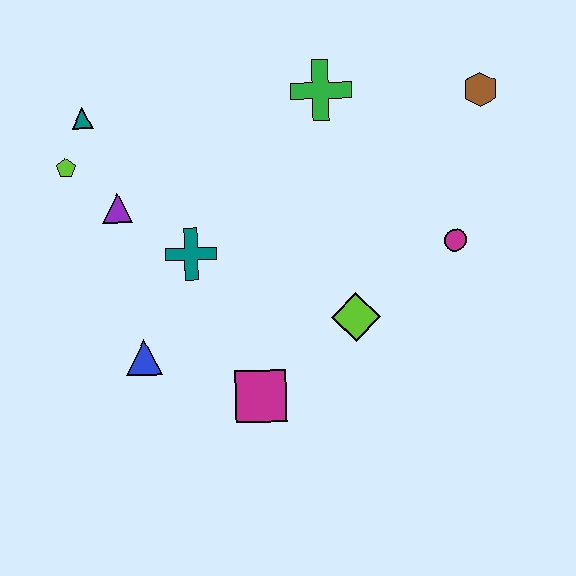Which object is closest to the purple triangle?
The lime pentagon is closest to the purple triangle.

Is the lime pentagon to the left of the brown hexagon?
Yes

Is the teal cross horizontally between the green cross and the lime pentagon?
Yes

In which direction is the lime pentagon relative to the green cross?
The lime pentagon is to the left of the green cross.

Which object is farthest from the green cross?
The blue triangle is farthest from the green cross.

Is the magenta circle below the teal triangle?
Yes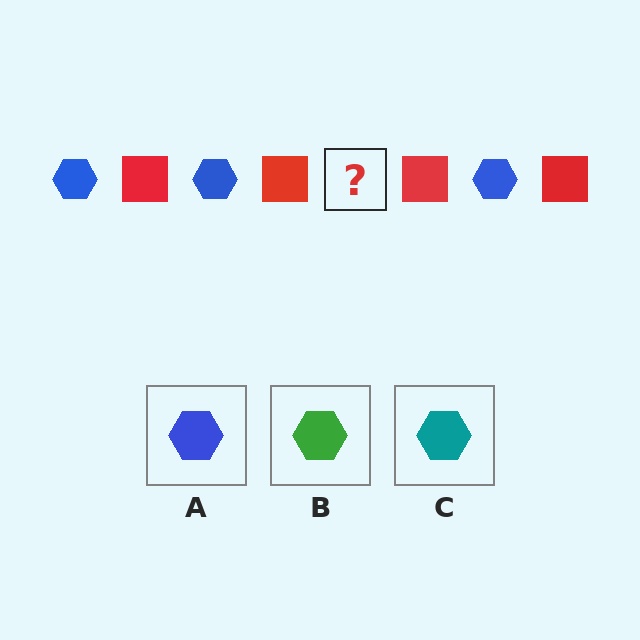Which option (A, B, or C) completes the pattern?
A.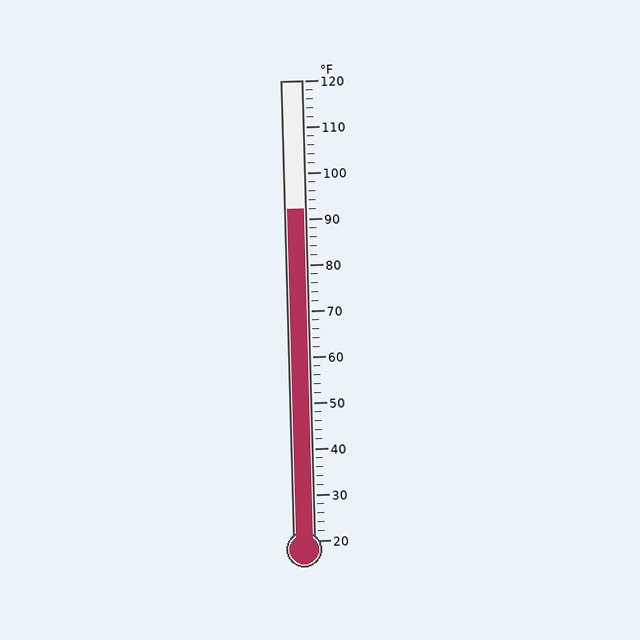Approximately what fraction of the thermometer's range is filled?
The thermometer is filled to approximately 70% of its range.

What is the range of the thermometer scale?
The thermometer scale ranges from 20°F to 120°F.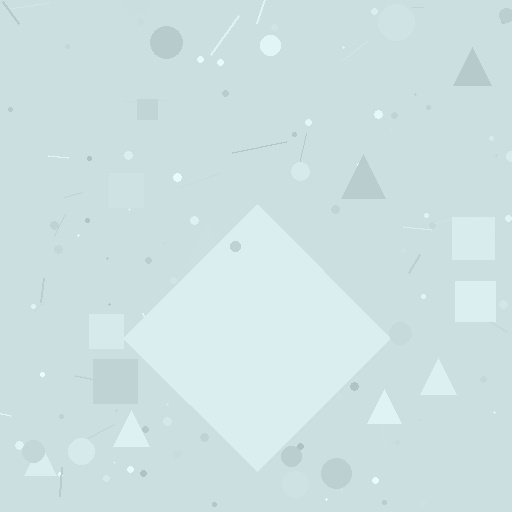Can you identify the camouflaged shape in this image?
The camouflaged shape is a diamond.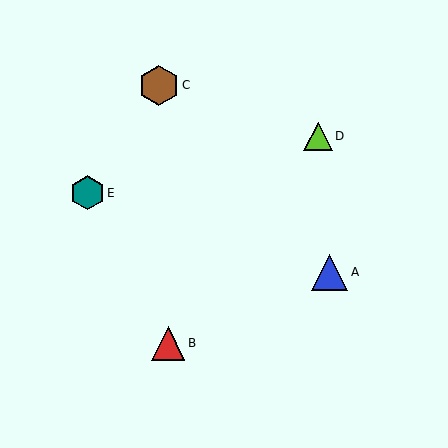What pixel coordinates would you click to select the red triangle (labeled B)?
Click at (168, 343) to select the red triangle B.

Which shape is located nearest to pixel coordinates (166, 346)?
The red triangle (labeled B) at (168, 343) is nearest to that location.